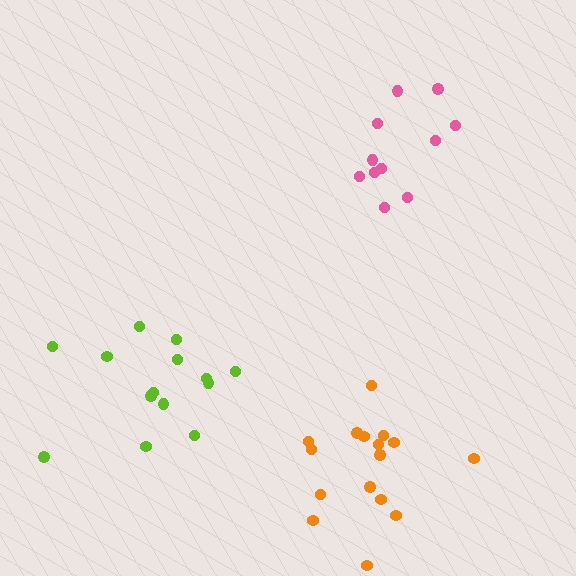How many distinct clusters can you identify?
There are 3 distinct clusters.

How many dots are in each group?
Group 1: 14 dots, Group 2: 11 dots, Group 3: 16 dots (41 total).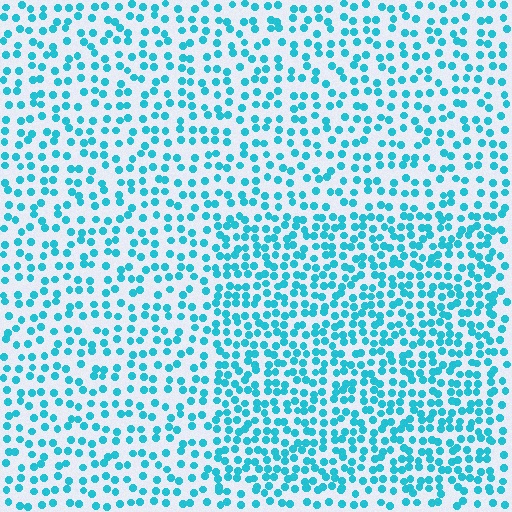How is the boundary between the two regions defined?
The boundary is defined by a change in element density (approximately 1.6x ratio). All elements are the same color, size, and shape.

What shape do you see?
I see a rectangle.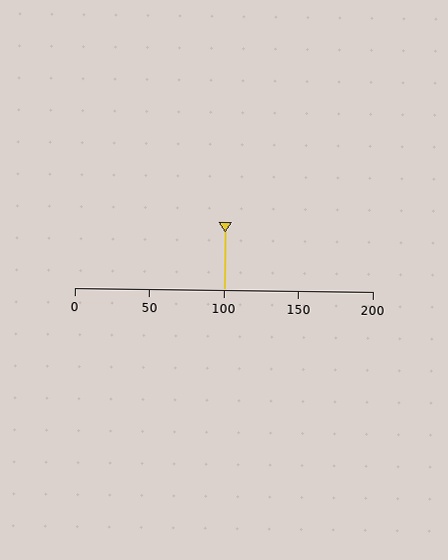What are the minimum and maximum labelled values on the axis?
The axis runs from 0 to 200.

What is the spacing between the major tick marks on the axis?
The major ticks are spaced 50 apart.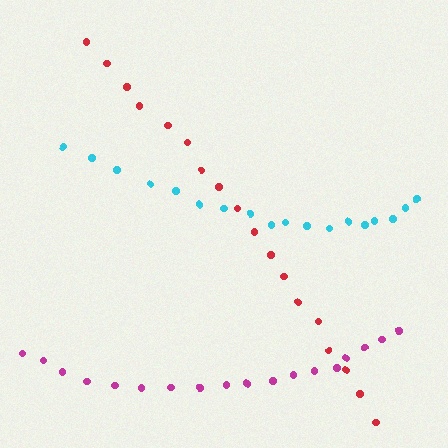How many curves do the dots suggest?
There are 3 distinct paths.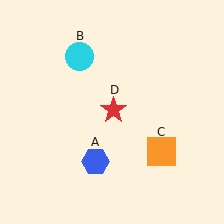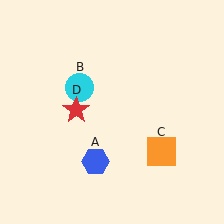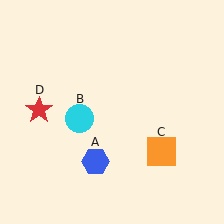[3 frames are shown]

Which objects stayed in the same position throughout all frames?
Blue hexagon (object A) and orange square (object C) remained stationary.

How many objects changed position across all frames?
2 objects changed position: cyan circle (object B), red star (object D).